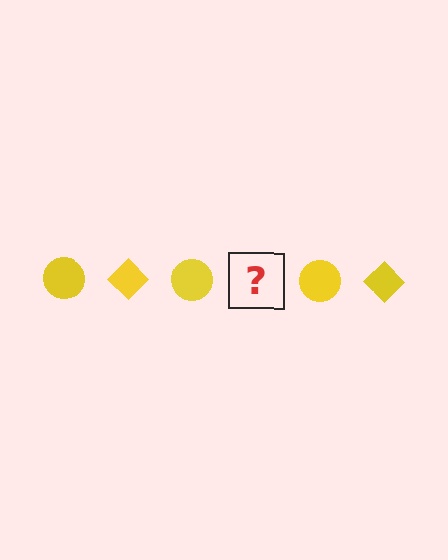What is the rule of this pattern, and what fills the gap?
The rule is that the pattern cycles through circle, diamond shapes in yellow. The gap should be filled with a yellow diamond.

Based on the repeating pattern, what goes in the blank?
The blank should be a yellow diamond.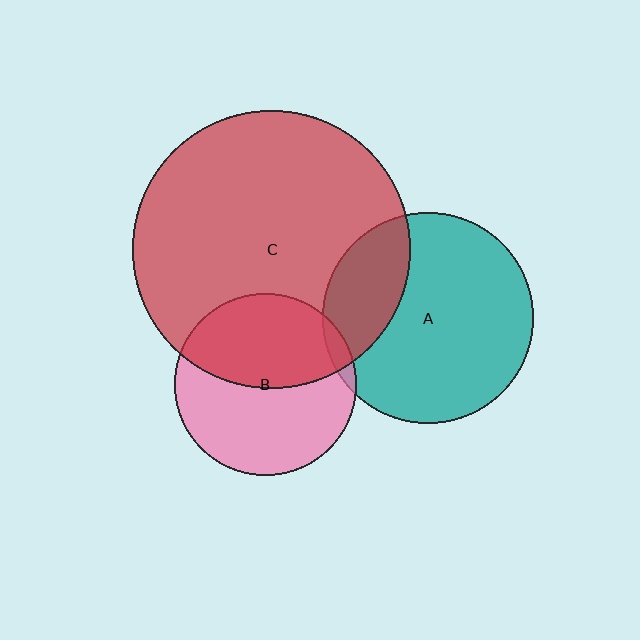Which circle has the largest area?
Circle C (red).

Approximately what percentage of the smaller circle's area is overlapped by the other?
Approximately 5%.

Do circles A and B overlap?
Yes.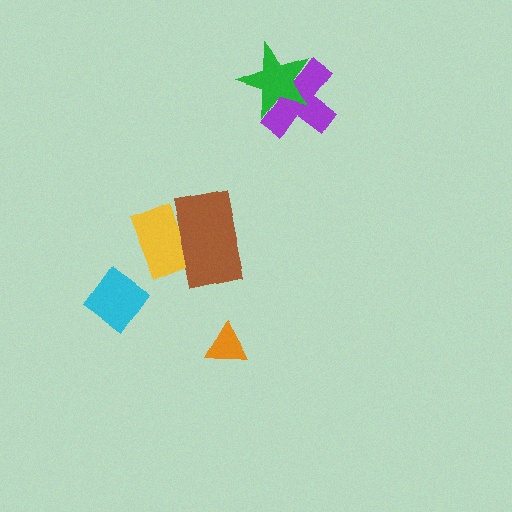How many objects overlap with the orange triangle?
0 objects overlap with the orange triangle.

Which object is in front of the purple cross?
The green star is in front of the purple cross.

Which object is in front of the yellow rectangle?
The brown rectangle is in front of the yellow rectangle.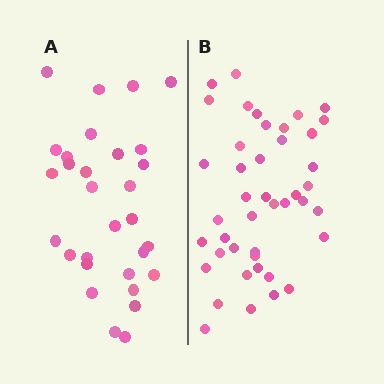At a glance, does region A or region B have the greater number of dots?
Region B (the right region) has more dots.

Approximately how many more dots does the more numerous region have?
Region B has approximately 15 more dots than region A.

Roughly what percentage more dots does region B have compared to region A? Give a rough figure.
About 45% more.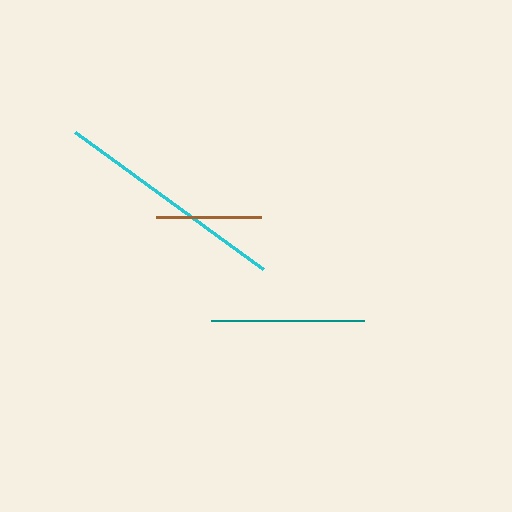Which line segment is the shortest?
The brown line is the shortest at approximately 105 pixels.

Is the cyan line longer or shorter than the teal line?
The cyan line is longer than the teal line.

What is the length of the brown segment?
The brown segment is approximately 105 pixels long.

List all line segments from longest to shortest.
From longest to shortest: cyan, teal, brown.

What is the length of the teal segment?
The teal segment is approximately 153 pixels long.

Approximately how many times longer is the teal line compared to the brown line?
The teal line is approximately 1.5 times the length of the brown line.